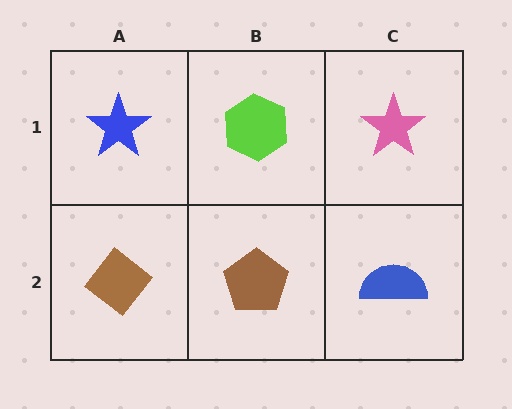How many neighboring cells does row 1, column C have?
2.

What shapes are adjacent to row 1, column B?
A brown pentagon (row 2, column B), a blue star (row 1, column A), a pink star (row 1, column C).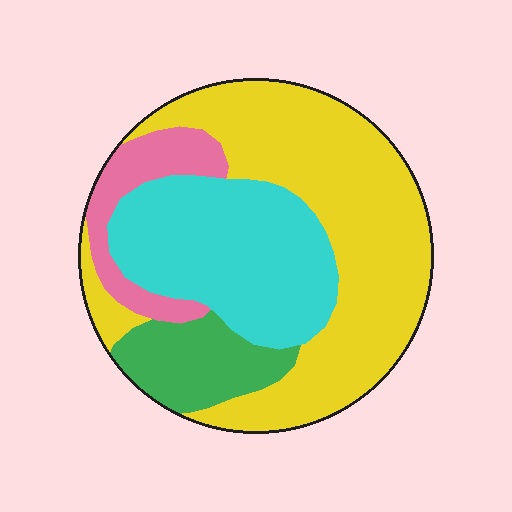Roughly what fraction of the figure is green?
Green takes up about one eighth (1/8) of the figure.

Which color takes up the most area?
Yellow, at roughly 50%.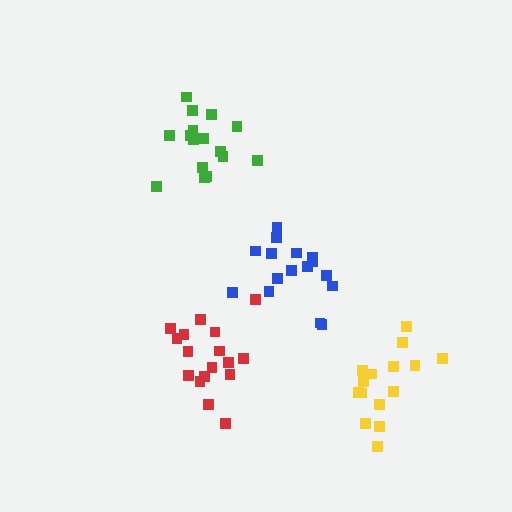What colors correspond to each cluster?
The clusters are colored: yellow, blue, red, green.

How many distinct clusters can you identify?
There are 4 distinct clusters.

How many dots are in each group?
Group 1: 15 dots, Group 2: 16 dots, Group 3: 17 dots, Group 4: 16 dots (64 total).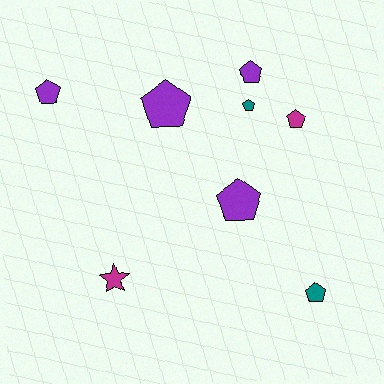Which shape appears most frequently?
Pentagon, with 7 objects.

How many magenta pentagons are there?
There is 1 magenta pentagon.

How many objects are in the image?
There are 8 objects.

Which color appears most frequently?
Purple, with 4 objects.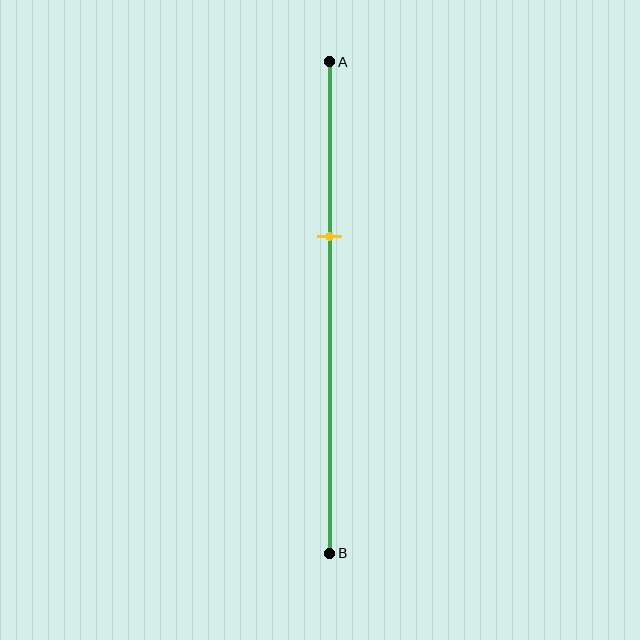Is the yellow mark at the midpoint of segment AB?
No, the mark is at about 35% from A, not at the 50% midpoint.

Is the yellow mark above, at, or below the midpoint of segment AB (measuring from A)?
The yellow mark is above the midpoint of segment AB.